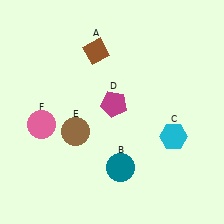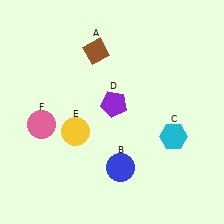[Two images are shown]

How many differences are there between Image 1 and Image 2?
There are 3 differences between the two images.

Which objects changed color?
B changed from teal to blue. D changed from magenta to purple. E changed from brown to yellow.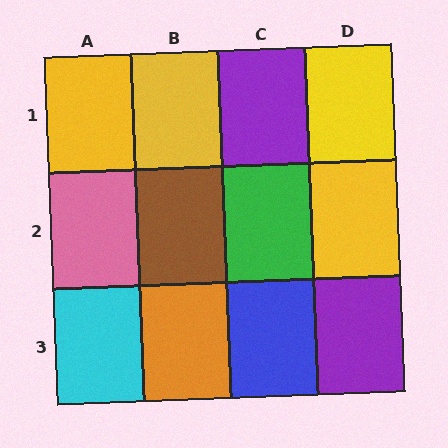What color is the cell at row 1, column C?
Purple.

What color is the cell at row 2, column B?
Brown.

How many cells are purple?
2 cells are purple.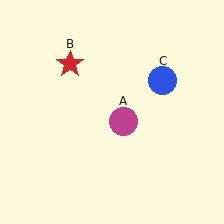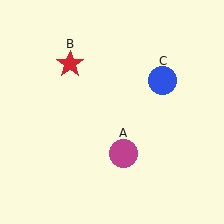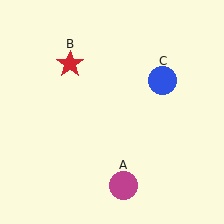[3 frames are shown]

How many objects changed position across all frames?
1 object changed position: magenta circle (object A).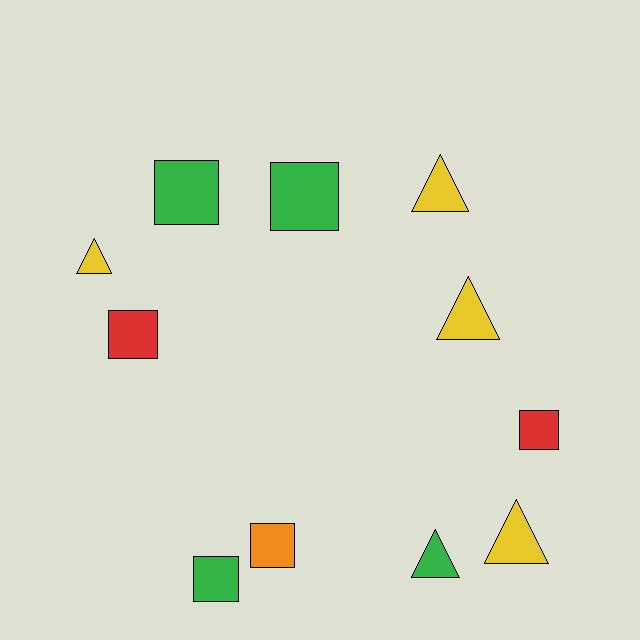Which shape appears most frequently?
Square, with 6 objects.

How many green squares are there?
There are 3 green squares.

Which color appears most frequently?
Green, with 4 objects.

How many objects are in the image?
There are 11 objects.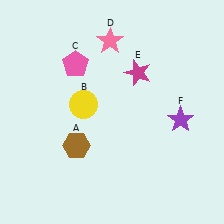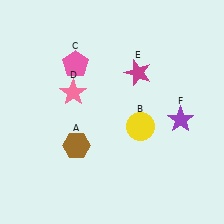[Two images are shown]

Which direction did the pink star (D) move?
The pink star (D) moved down.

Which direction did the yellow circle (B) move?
The yellow circle (B) moved right.